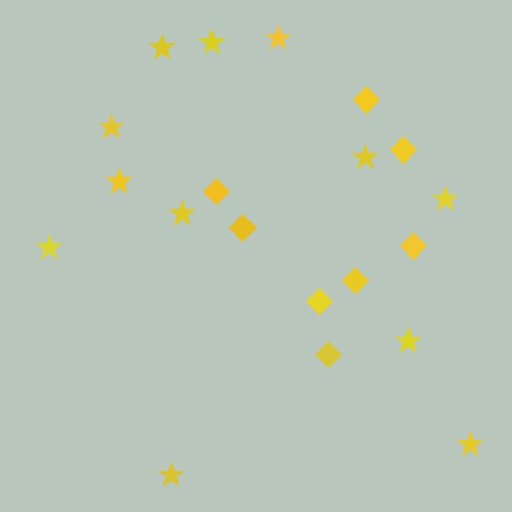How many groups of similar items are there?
There are 2 groups: one group of stars (12) and one group of diamonds (8).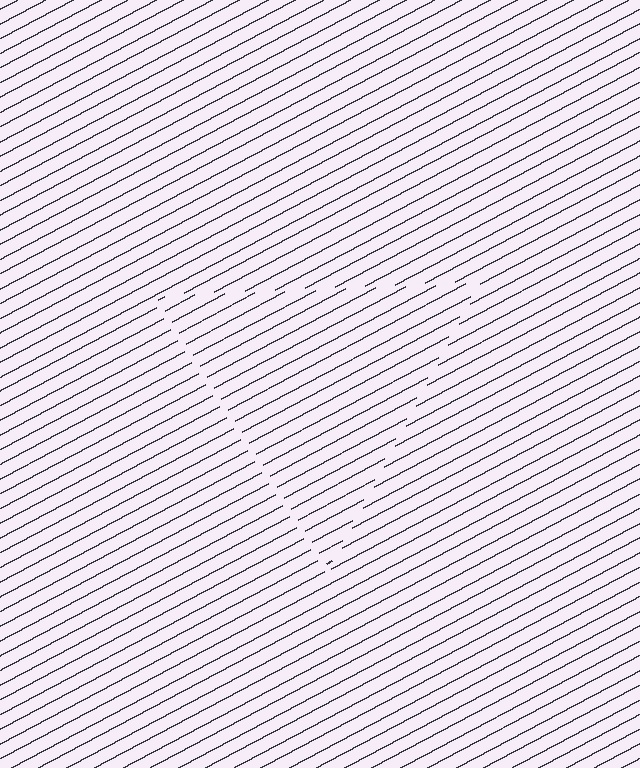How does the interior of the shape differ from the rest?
The interior of the shape contains the same grating, shifted by half a period — the contour is defined by the phase discontinuity where line-ends from the inner and outer gratings abut.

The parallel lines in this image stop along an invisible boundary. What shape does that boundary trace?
An illusory triangle. The interior of the shape contains the same grating, shifted by half a period — the contour is defined by the phase discontinuity where line-ends from the inner and outer gratings abut.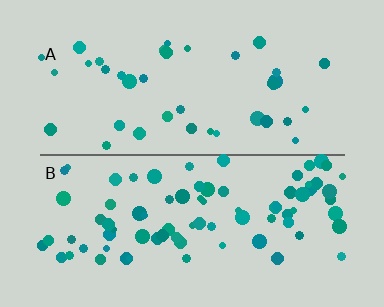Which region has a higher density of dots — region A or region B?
B (the bottom).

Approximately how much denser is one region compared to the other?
Approximately 2.2× — region B over region A.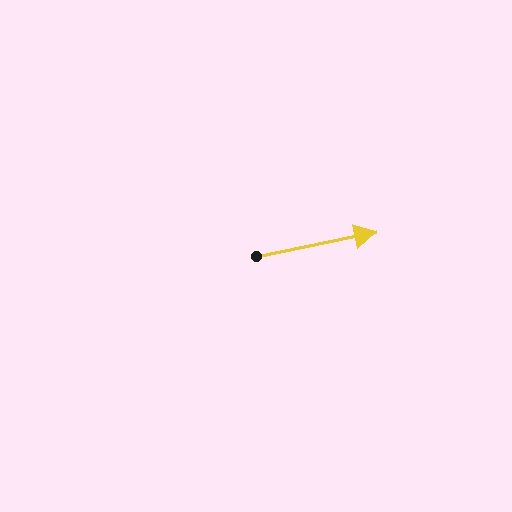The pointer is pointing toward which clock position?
Roughly 3 o'clock.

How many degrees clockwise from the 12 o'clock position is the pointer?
Approximately 79 degrees.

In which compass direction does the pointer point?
East.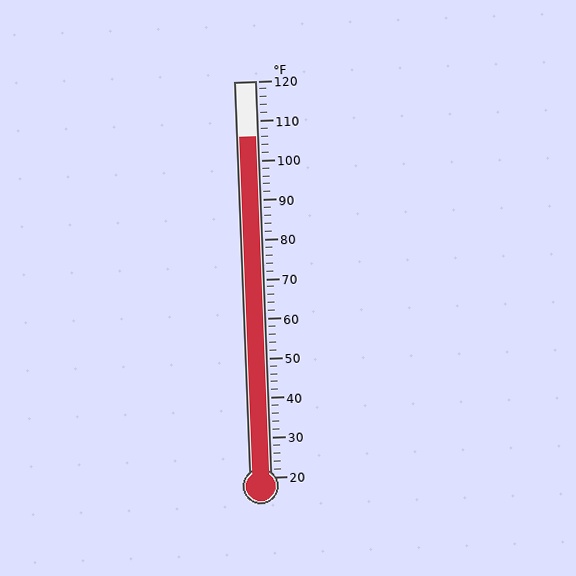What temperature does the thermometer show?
The thermometer shows approximately 106°F.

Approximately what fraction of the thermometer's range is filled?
The thermometer is filled to approximately 85% of its range.